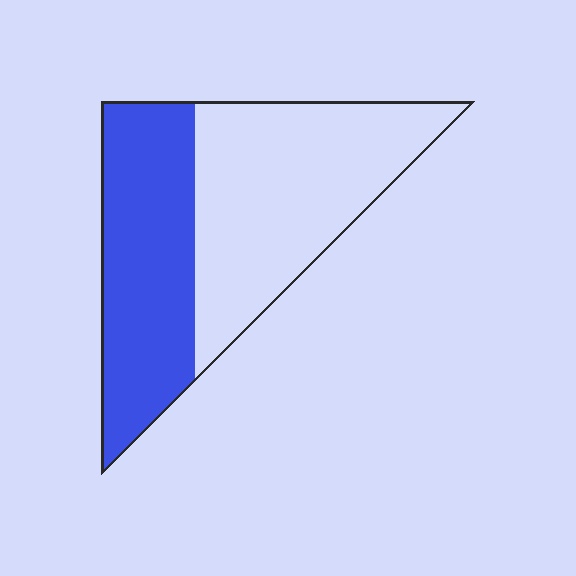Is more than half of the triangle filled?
No.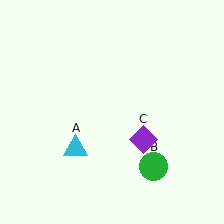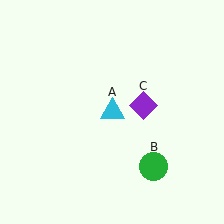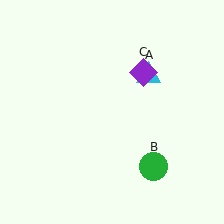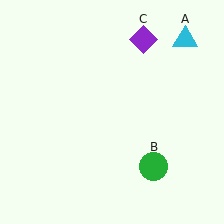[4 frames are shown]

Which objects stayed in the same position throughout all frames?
Green circle (object B) remained stationary.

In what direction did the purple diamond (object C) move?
The purple diamond (object C) moved up.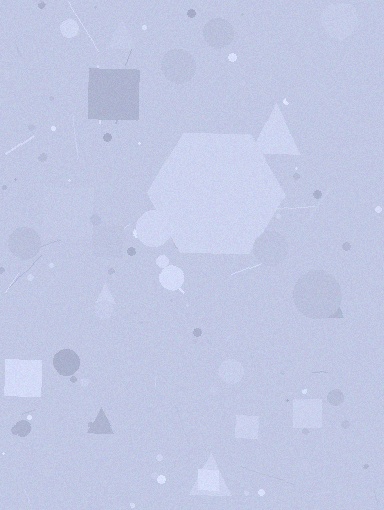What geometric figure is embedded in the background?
A hexagon is embedded in the background.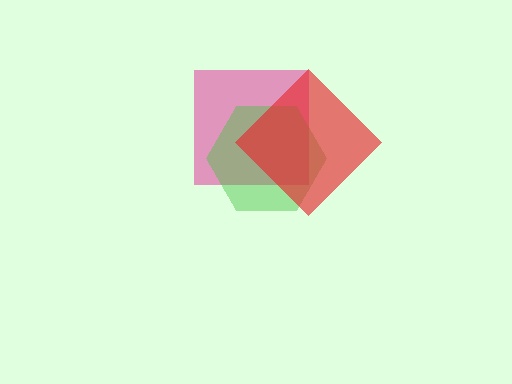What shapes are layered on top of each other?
The layered shapes are: a pink square, a green hexagon, a red diamond.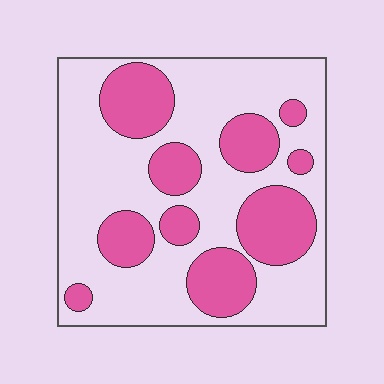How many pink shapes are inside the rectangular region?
10.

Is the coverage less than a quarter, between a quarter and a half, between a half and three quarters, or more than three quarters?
Between a quarter and a half.